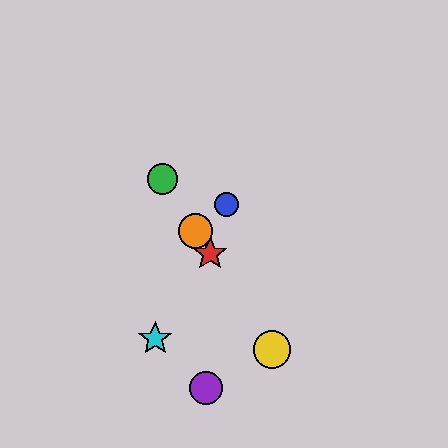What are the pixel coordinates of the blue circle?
The blue circle is at (227, 205).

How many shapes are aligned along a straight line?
4 shapes (the red star, the green circle, the yellow circle, the orange circle) are aligned along a straight line.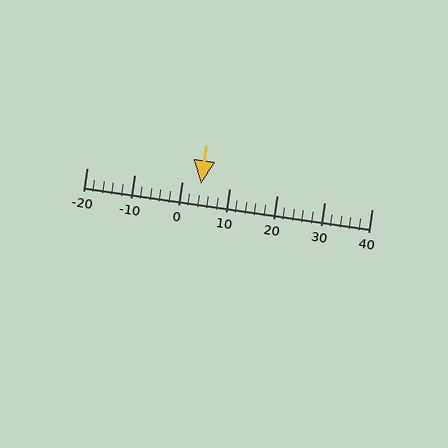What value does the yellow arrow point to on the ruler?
The yellow arrow points to approximately 4.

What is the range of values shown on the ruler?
The ruler shows values from -20 to 40.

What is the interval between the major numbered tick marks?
The major tick marks are spaced 10 units apart.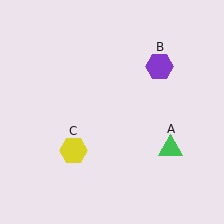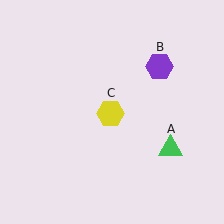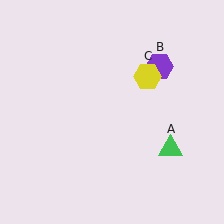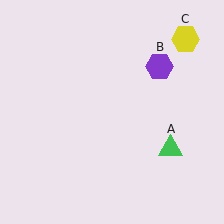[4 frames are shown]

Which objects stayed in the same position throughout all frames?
Green triangle (object A) and purple hexagon (object B) remained stationary.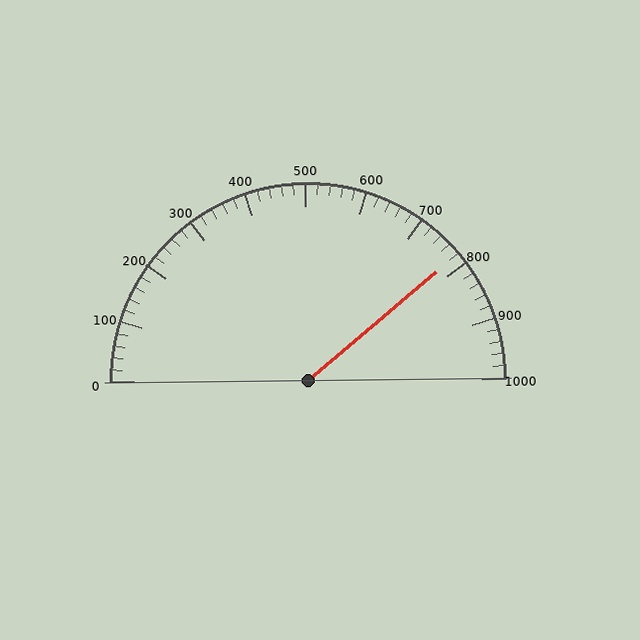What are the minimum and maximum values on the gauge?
The gauge ranges from 0 to 1000.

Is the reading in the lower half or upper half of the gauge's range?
The reading is in the upper half of the range (0 to 1000).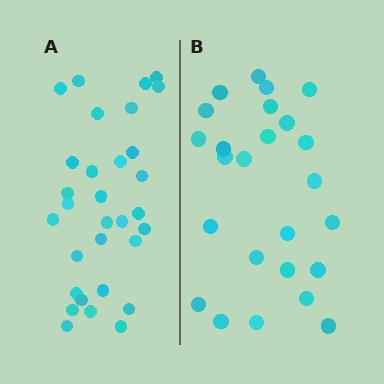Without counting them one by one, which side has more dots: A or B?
Region A (the left region) has more dots.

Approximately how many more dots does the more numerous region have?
Region A has about 6 more dots than region B.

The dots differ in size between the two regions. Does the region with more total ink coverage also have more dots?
No. Region B has more total ink coverage because its dots are larger, but region A actually contains more individual dots. Total area can be misleading — the number of items is what matters here.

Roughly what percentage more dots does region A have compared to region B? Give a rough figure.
About 25% more.